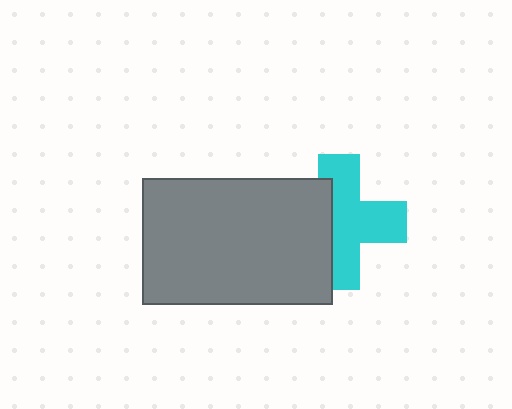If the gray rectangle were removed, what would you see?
You would see the complete cyan cross.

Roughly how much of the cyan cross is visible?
About half of it is visible (roughly 61%).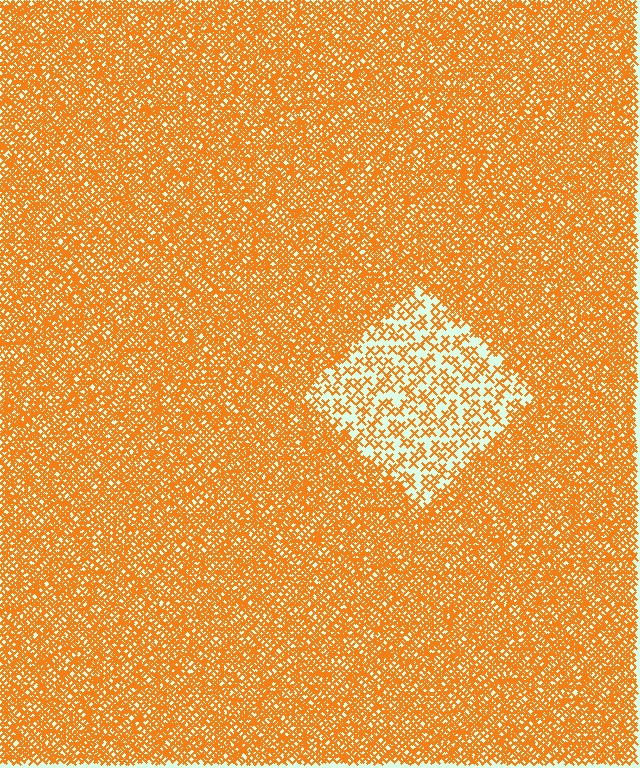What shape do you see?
I see a diamond.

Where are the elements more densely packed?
The elements are more densely packed outside the diamond boundary.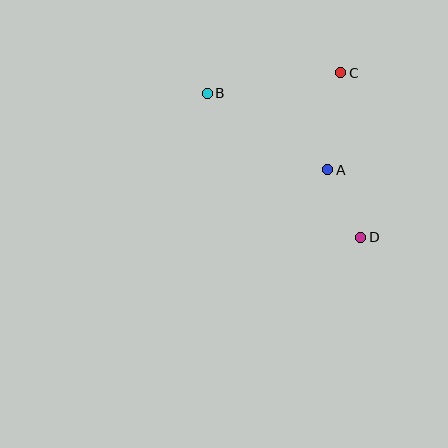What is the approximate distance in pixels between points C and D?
The distance between C and D is approximately 166 pixels.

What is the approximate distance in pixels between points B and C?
The distance between B and C is approximately 135 pixels.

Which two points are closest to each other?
Points A and D are closest to each other.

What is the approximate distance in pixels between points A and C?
The distance between A and C is approximately 98 pixels.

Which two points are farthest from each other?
Points B and D are farthest from each other.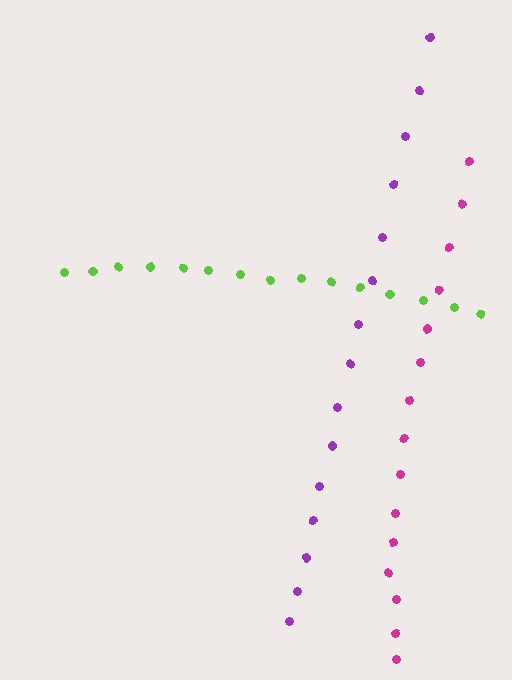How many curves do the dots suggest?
There are 3 distinct paths.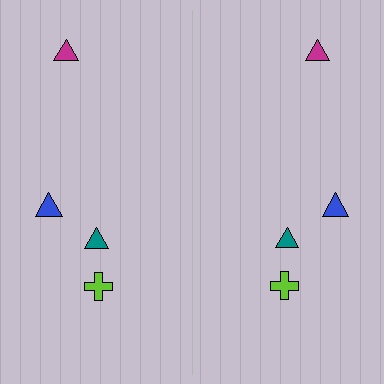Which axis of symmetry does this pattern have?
The pattern has a vertical axis of symmetry running through the center of the image.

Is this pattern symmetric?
Yes, this pattern has bilateral (reflection) symmetry.